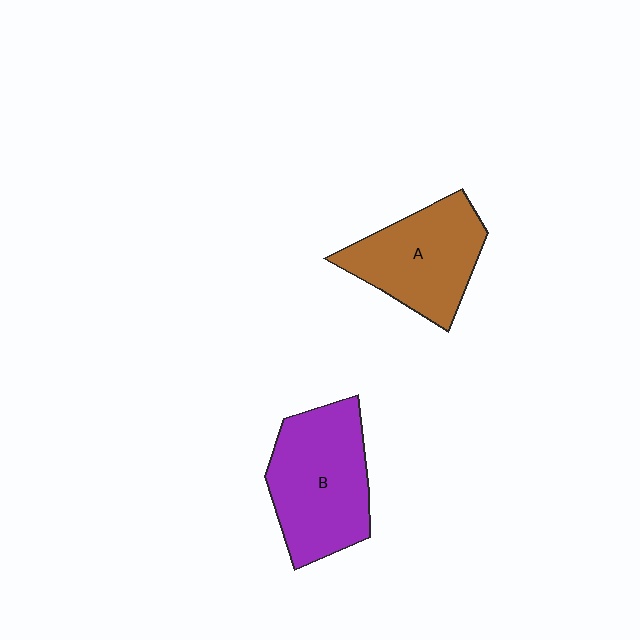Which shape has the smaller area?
Shape A (brown).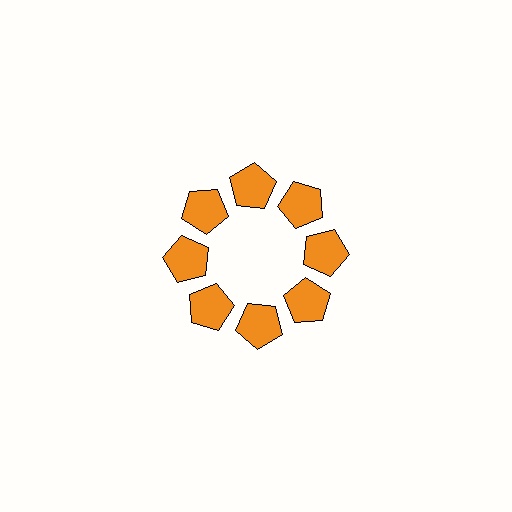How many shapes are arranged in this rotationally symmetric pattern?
There are 8 shapes, arranged in 8 groups of 1.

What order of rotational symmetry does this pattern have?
This pattern has 8-fold rotational symmetry.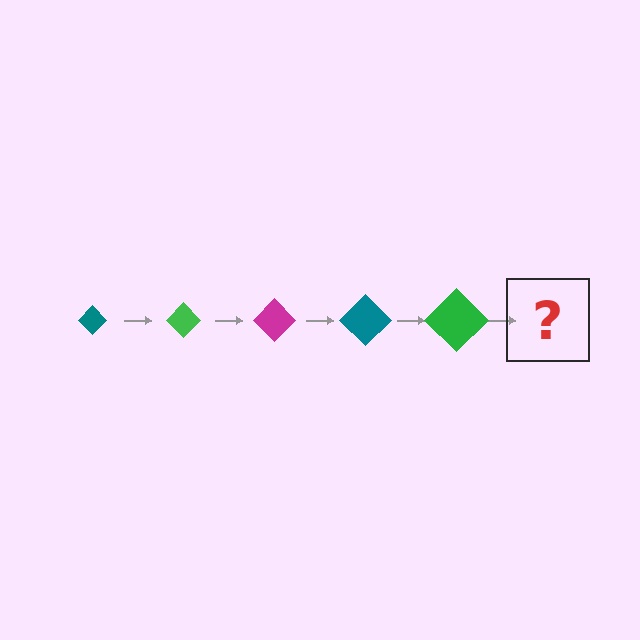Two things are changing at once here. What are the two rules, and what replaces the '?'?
The two rules are that the diamond grows larger each step and the color cycles through teal, green, and magenta. The '?' should be a magenta diamond, larger than the previous one.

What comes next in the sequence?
The next element should be a magenta diamond, larger than the previous one.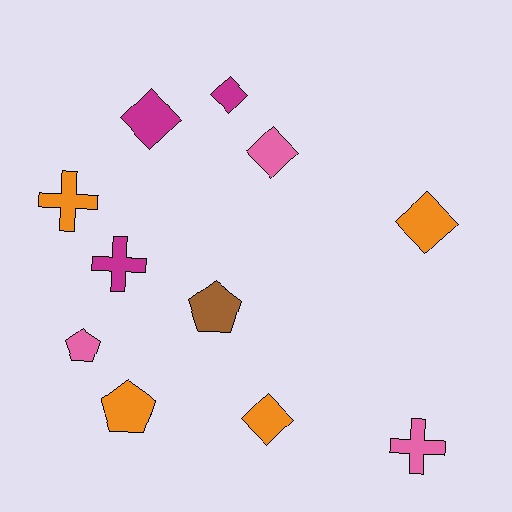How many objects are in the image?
There are 11 objects.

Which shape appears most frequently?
Diamond, with 5 objects.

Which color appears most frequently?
Orange, with 4 objects.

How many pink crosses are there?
There is 1 pink cross.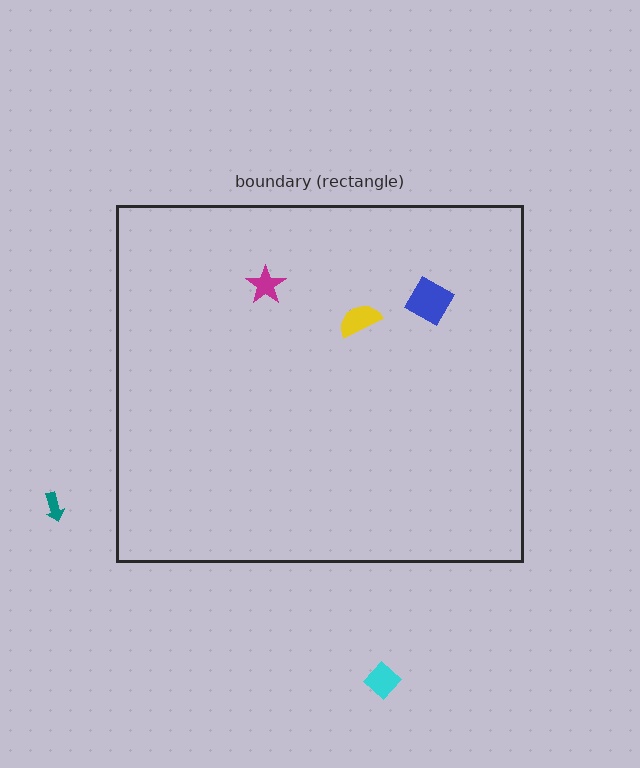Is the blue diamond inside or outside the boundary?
Inside.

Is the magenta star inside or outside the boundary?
Inside.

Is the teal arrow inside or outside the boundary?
Outside.